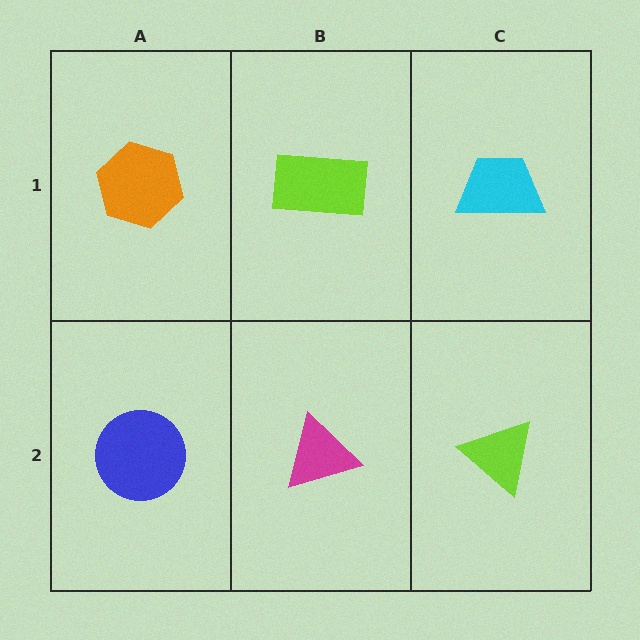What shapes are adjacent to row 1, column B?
A magenta triangle (row 2, column B), an orange hexagon (row 1, column A), a cyan trapezoid (row 1, column C).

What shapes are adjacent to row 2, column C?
A cyan trapezoid (row 1, column C), a magenta triangle (row 2, column B).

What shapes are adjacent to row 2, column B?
A lime rectangle (row 1, column B), a blue circle (row 2, column A), a lime triangle (row 2, column C).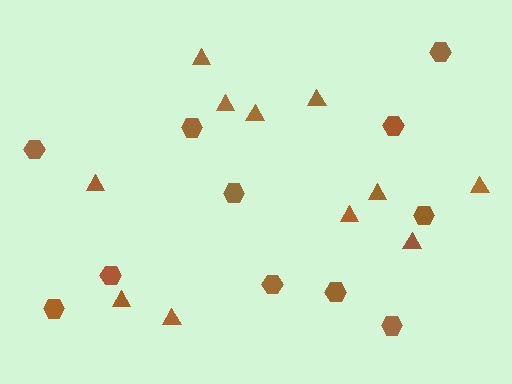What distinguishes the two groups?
There are 2 groups: one group of hexagons (11) and one group of triangles (11).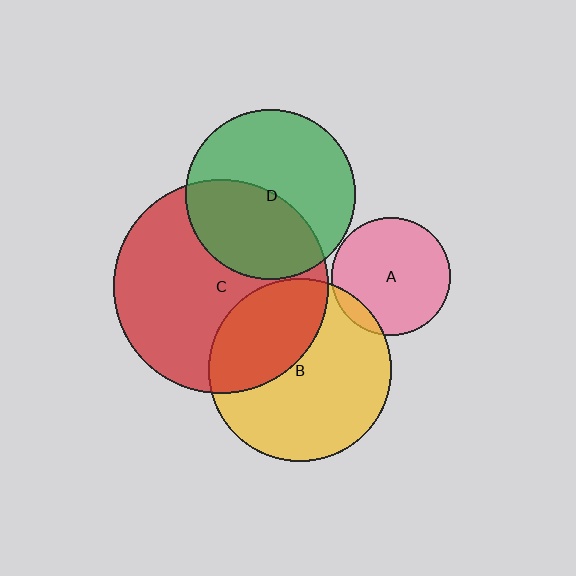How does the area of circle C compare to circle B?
Approximately 1.4 times.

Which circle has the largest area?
Circle C (red).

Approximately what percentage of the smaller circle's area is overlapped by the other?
Approximately 35%.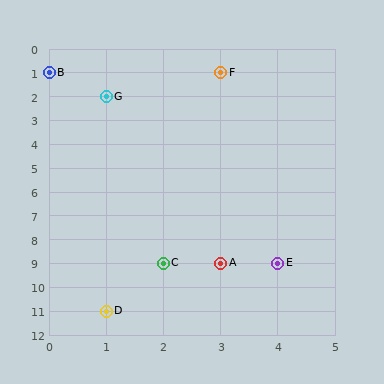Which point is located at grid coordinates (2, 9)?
Point C is at (2, 9).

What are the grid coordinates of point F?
Point F is at grid coordinates (3, 1).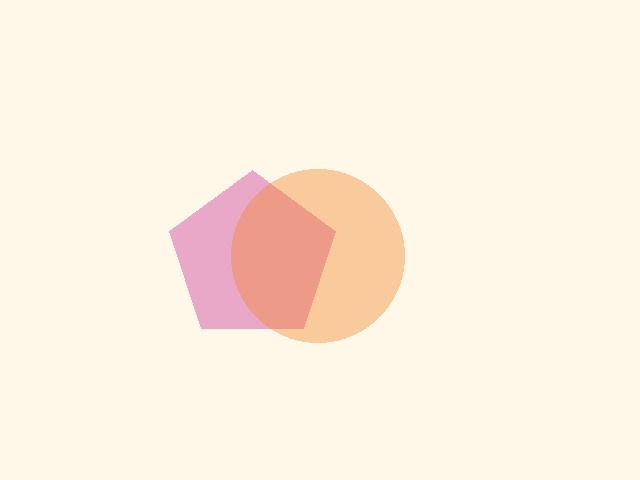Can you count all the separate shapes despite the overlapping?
Yes, there are 2 separate shapes.